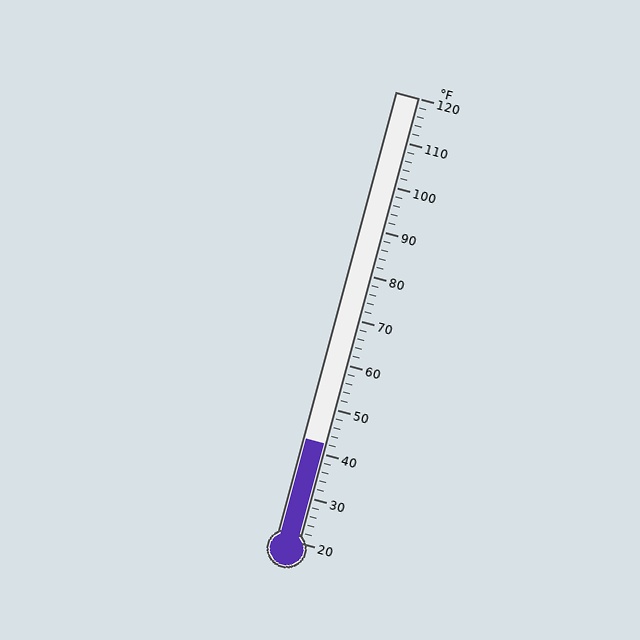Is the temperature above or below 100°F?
The temperature is below 100°F.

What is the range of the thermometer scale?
The thermometer scale ranges from 20°F to 120°F.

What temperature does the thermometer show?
The thermometer shows approximately 42°F.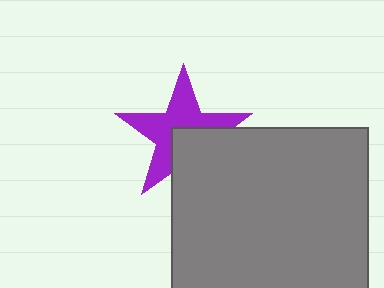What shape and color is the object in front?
The object in front is a gray square.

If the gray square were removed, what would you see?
You would see the complete purple star.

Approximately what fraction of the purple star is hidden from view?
Roughly 38% of the purple star is hidden behind the gray square.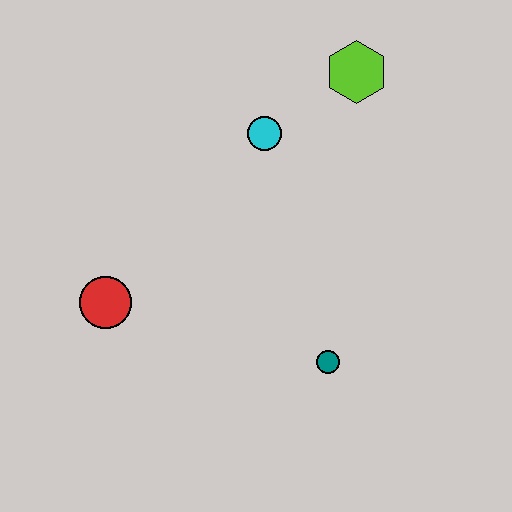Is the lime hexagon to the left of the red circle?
No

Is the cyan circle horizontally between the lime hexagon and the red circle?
Yes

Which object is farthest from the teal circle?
The lime hexagon is farthest from the teal circle.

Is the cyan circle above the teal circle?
Yes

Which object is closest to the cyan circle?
The lime hexagon is closest to the cyan circle.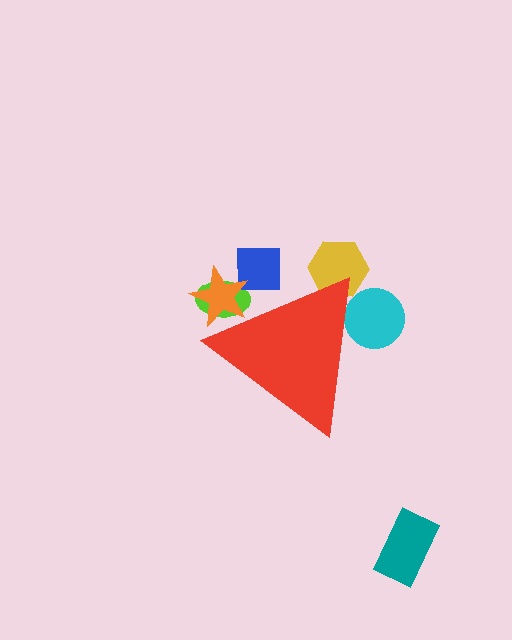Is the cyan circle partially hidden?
Yes, the cyan circle is partially hidden behind the red triangle.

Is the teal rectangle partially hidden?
No, the teal rectangle is fully visible.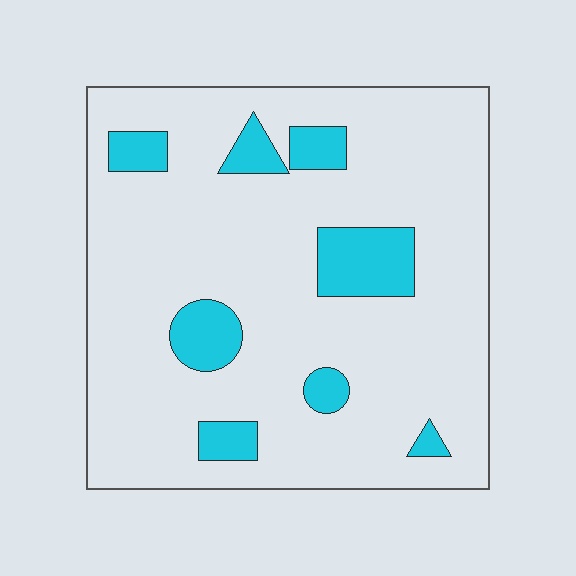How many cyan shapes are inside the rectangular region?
8.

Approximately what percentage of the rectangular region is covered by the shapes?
Approximately 15%.